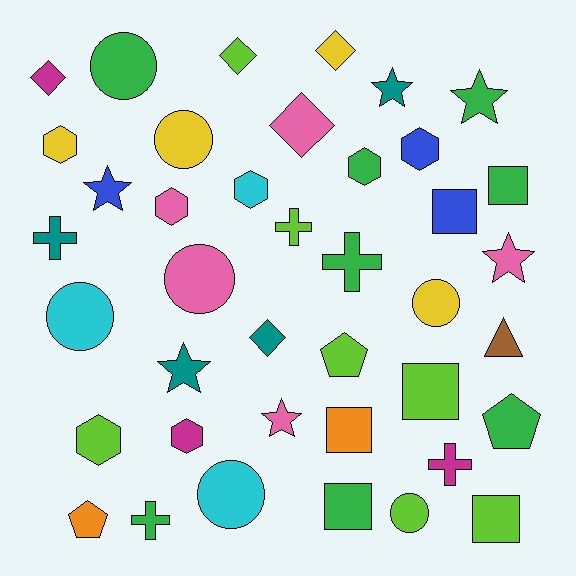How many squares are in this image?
There are 6 squares.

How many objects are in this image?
There are 40 objects.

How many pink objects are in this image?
There are 5 pink objects.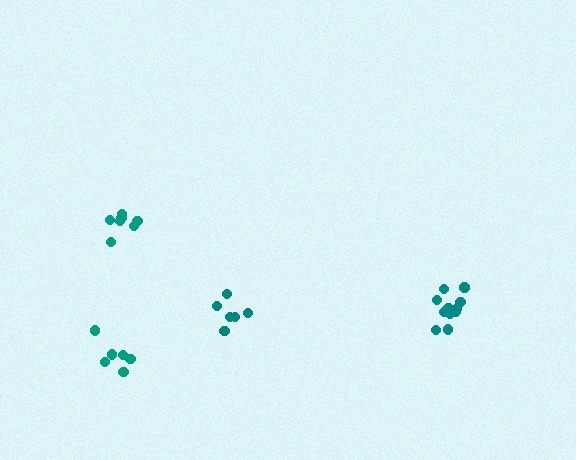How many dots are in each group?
Group 1: 7 dots, Group 2: 7 dots, Group 3: 6 dots, Group 4: 12 dots (32 total).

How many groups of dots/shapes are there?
There are 4 groups.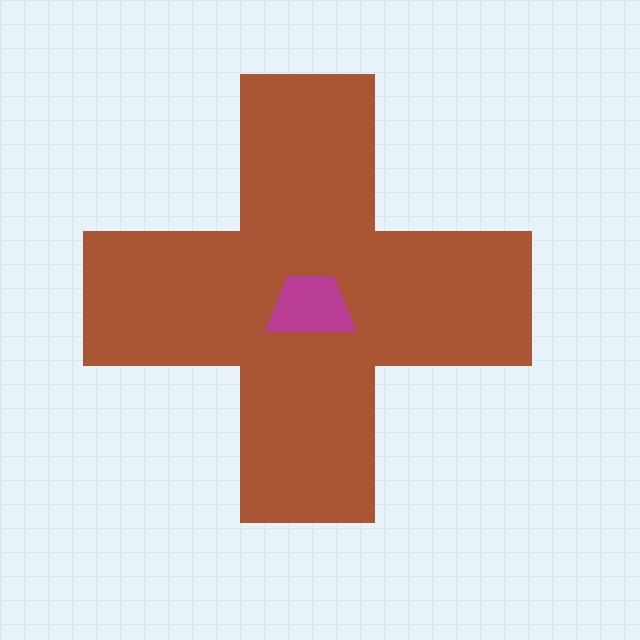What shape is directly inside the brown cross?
The magenta trapezoid.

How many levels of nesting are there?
2.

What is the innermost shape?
The magenta trapezoid.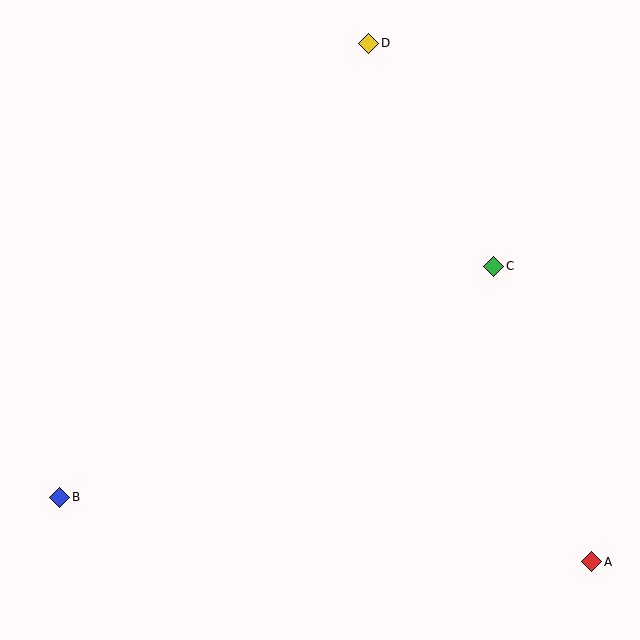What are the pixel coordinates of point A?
Point A is at (592, 562).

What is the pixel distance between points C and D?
The distance between C and D is 255 pixels.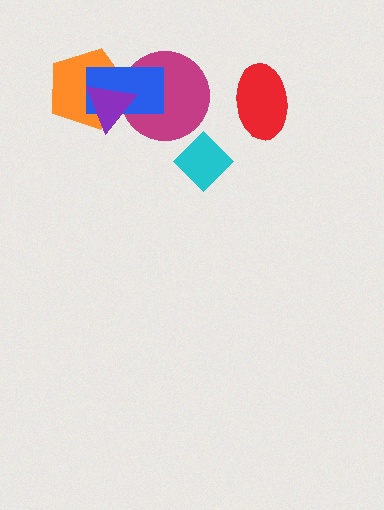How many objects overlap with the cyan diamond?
0 objects overlap with the cyan diamond.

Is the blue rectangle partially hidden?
Yes, it is partially covered by another shape.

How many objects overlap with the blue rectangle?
3 objects overlap with the blue rectangle.